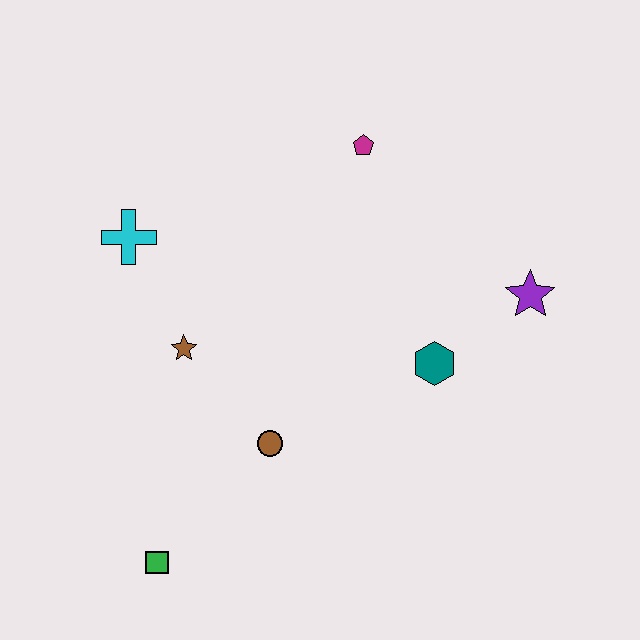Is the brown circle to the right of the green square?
Yes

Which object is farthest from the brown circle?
The magenta pentagon is farthest from the brown circle.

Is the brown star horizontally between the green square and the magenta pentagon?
Yes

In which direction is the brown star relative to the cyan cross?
The brown star is below the cyan cross.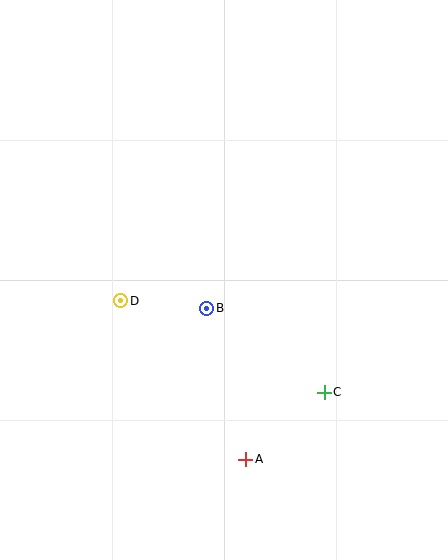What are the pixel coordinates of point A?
Point A is at (246, 459).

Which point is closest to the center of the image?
Point B at (207, 308) is closest to the center.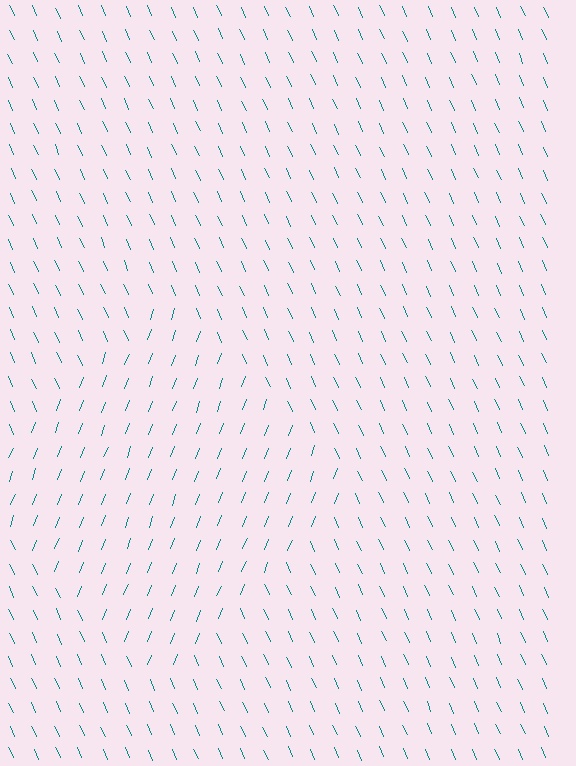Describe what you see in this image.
The image is filled with small teal line segments. A diamond region in the image has lines oriented differently from the surrounding lines, creating a visible texture boundary.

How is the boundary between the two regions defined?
The boundary is defined purely by a change in line orientation (approximately 45 degrees difference). All lines are the same color and thickness.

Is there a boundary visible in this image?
Yes, there is a texture boundary formed by a change in line orientation.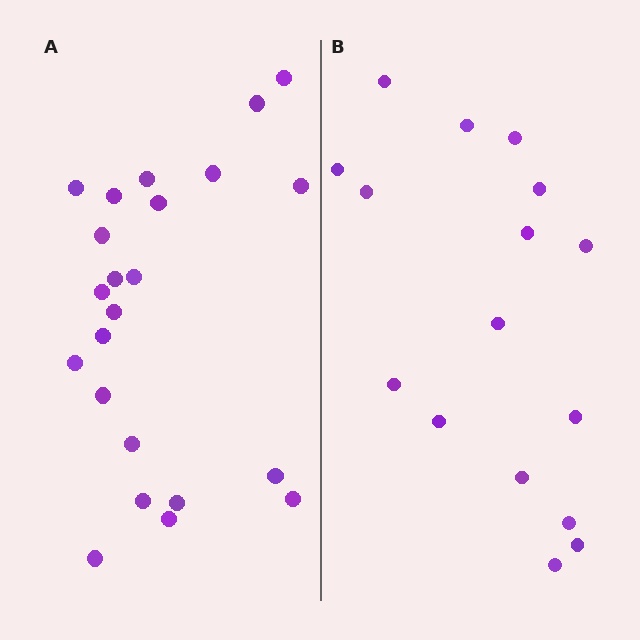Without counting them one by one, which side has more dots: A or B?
Region A (the left region) has more dots.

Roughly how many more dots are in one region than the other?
Region A has roughly 8 or so more dots than region B.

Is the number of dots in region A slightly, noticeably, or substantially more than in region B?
Region A has noticeably more, but not dramatically so. The ratio is roughly 1.4 to 1.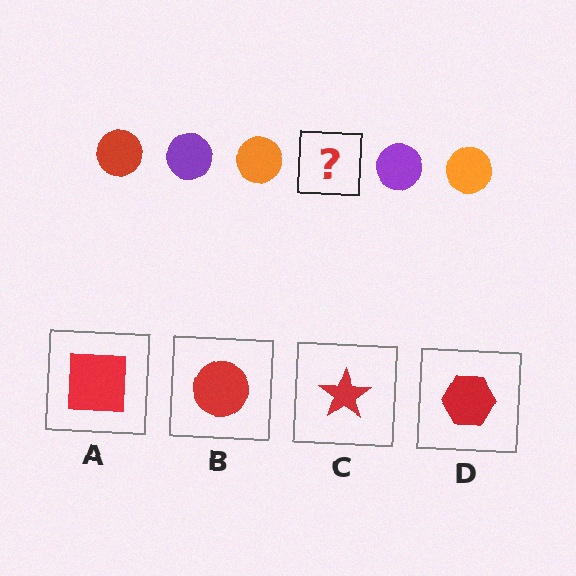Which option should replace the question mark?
Option B.